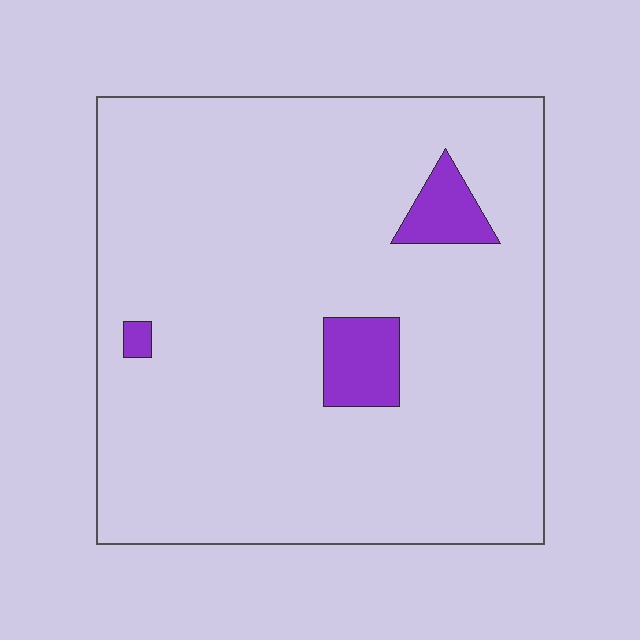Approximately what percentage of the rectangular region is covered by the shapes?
Approximately 5%.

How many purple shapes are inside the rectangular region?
3.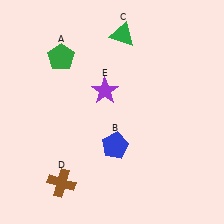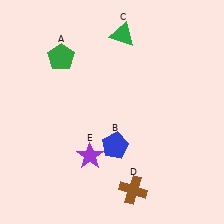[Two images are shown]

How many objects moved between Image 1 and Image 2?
2 objects moved between the two images.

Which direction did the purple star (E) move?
The purple star (E) moved down.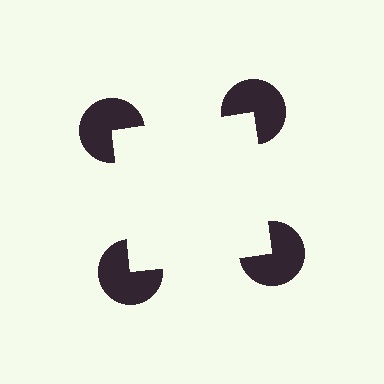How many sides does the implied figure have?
4 sides.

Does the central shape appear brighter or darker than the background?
It typically appears slightly brighter than the background, even though no actual brightness change is drawn.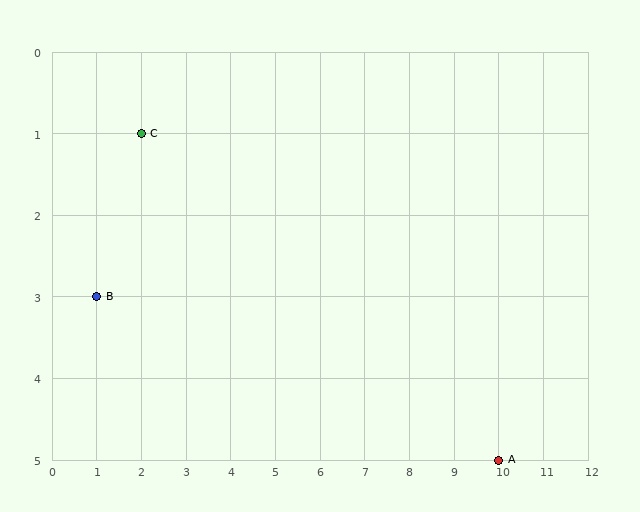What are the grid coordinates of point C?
Point C is at grid coordinates (2, 1).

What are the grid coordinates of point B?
Point B is at grid coordinates (1, 3).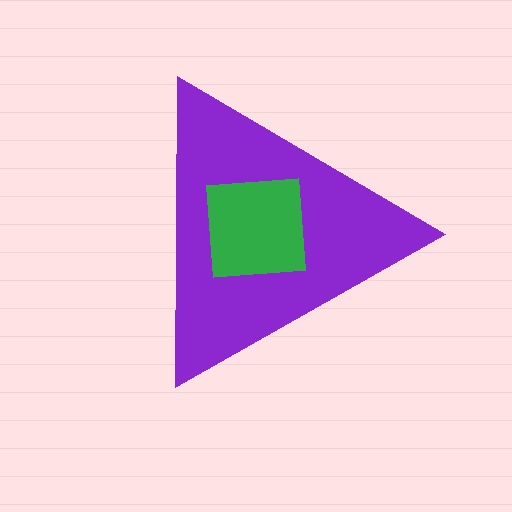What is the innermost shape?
The green square.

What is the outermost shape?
The purple triangle.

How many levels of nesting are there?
2.